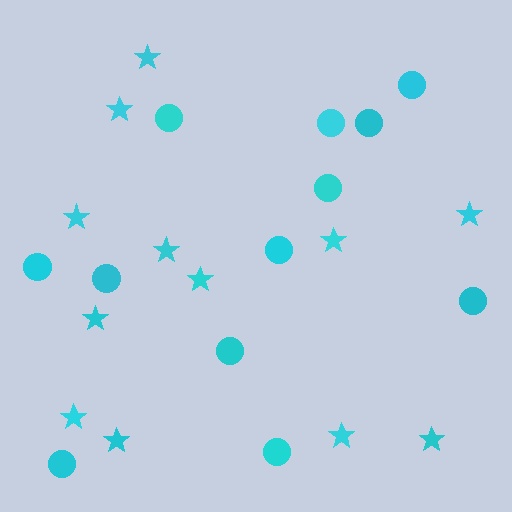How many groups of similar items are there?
There are 2 groups: one group of circles (12) and one group of stars (12).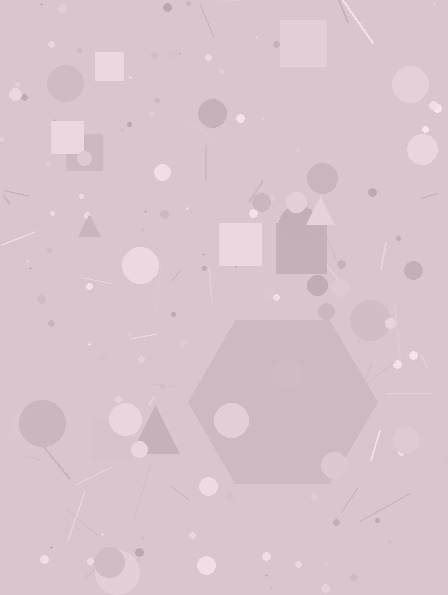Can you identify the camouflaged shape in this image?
The camouflaged shape is a hexagon.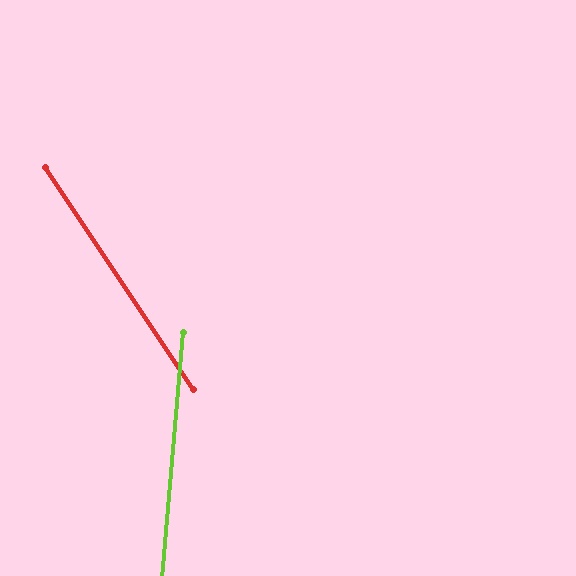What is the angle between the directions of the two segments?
Approximately 38 degrees.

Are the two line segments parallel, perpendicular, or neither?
Neither parallel nor perpendicular — they differ by about 38°.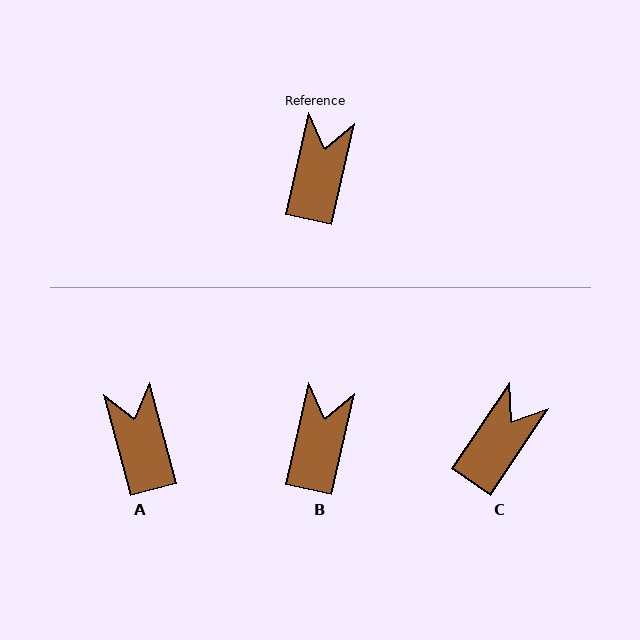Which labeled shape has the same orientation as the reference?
B.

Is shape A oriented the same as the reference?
No, it is off by about 28 degrees.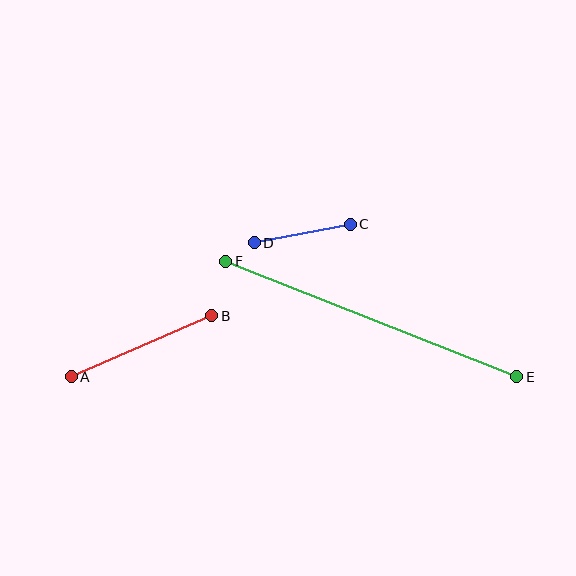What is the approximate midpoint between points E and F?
The midpoint is at approximately (371, 319) pixels.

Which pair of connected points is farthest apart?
Points E and F are farthest apart.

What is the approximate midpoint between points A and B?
The midpoint is at approximately (141, 346) pixels.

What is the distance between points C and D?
The distance is approximately 97 pixels.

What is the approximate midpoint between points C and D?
The midpoint is at approximately (302, 233) pixels.